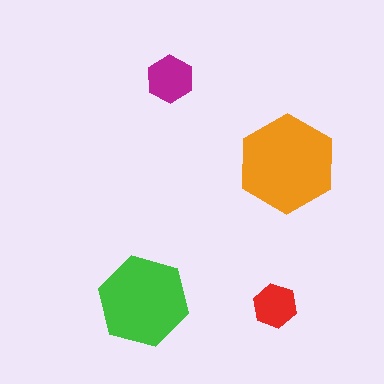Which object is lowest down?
The red hexagon is bottommost.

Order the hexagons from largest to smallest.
the orange one, the green one, the magenta one, the red one.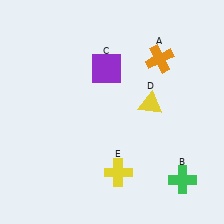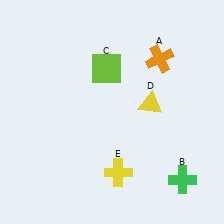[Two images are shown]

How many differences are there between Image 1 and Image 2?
There is 1 difference between the two images.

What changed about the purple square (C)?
In Image 1, C is purple. In Image 2, it changed to lime.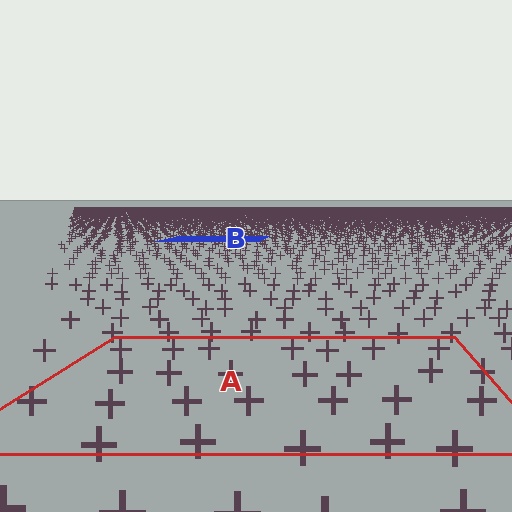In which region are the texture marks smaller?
The texture marks are smaller in region B, because it is farther away.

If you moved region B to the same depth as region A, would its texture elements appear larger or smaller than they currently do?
They would appear larger. At a closer depth, the same texture elements are projected at a bigger on-screen size.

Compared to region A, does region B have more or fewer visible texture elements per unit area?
Region B has more texture elements per unit area — they are packed more densely because it is farther away.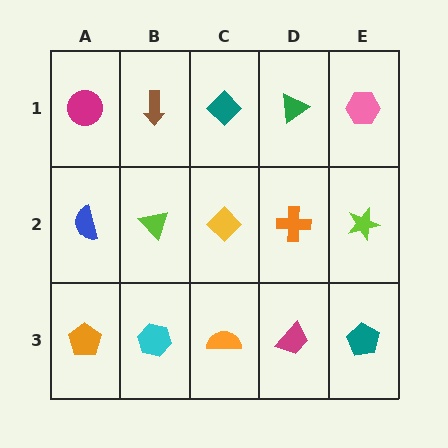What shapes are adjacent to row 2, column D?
A green triangle (row 1, column D), a magenta trapezoid (row 3, column D), a yellow diamond (row 2, column C), a lime star (row 2, column E).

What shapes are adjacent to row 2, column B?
A brown arrow (row 1, column B), a cyan hexagon (row 3, column B), a blue semicircle (row 2, column A), a yellow diamond (row 2, column C).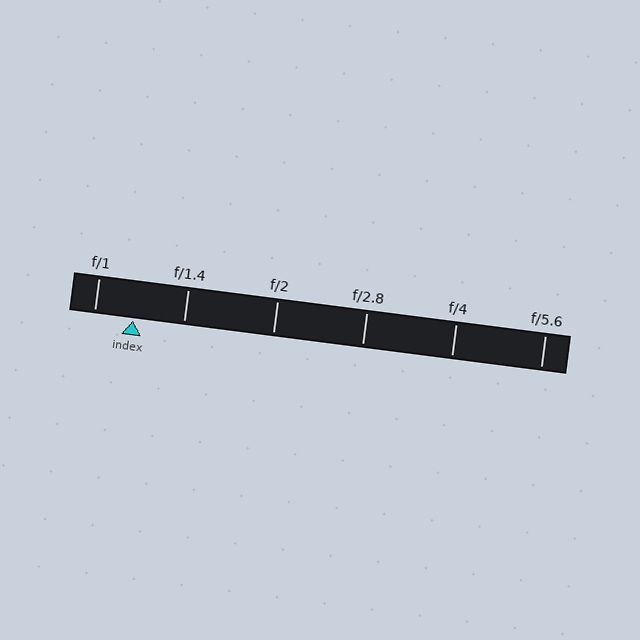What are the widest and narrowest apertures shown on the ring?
The widest aperture shown is f/1 and the narrowest is f/5.6.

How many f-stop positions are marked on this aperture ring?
There are 6 f-stop positions marked.